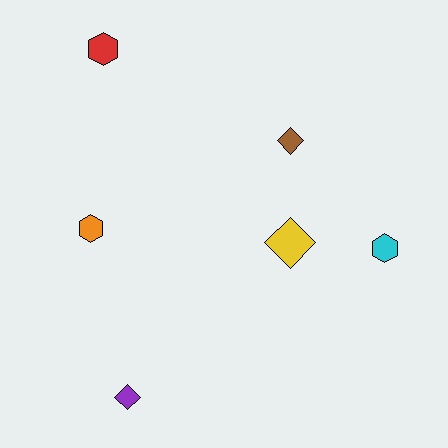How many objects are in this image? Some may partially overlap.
There are 6 objects.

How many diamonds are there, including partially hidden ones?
There are 3 diamonds.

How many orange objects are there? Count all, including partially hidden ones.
There is 1 orange object.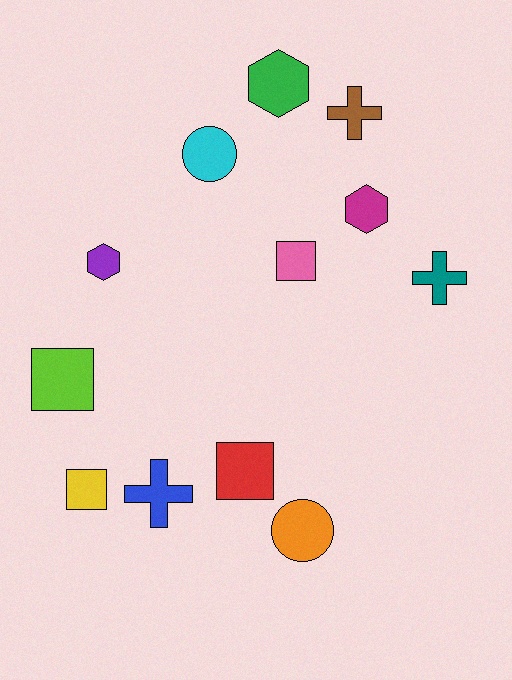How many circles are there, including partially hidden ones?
There are 2 circles.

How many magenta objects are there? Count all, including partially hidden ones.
There is 1 magenta object.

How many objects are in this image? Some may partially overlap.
There are 12 objects.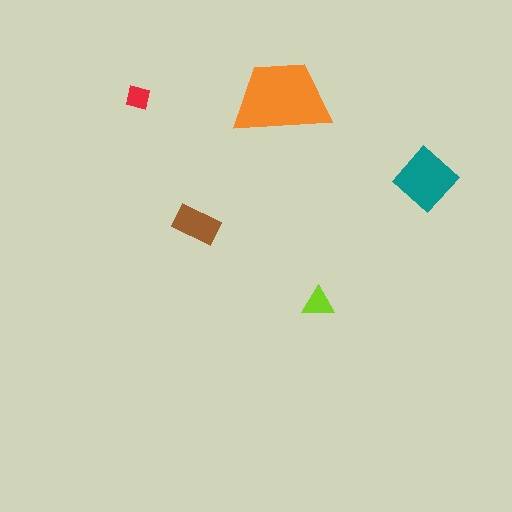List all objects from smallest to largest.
The red square, the lime triangle, the brown rectangle, the teal diamond, the orange trapezoid.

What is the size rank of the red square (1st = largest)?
5th.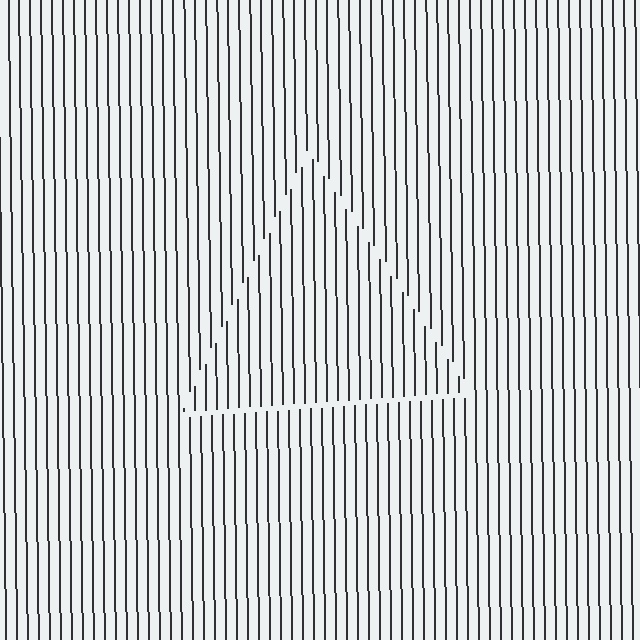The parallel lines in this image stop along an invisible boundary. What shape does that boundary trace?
An illusory triangle. The interior of the shape contains the same grating, shifted by half a period — the contour is defined by the phase discontinuity where line-ends from the inner and outer gratings abut.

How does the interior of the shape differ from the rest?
The interior of the shape contains the same grating, shifted by half a period — the contour is defined by the phase discontinuity where line-ends from the inner and outer gratings abut.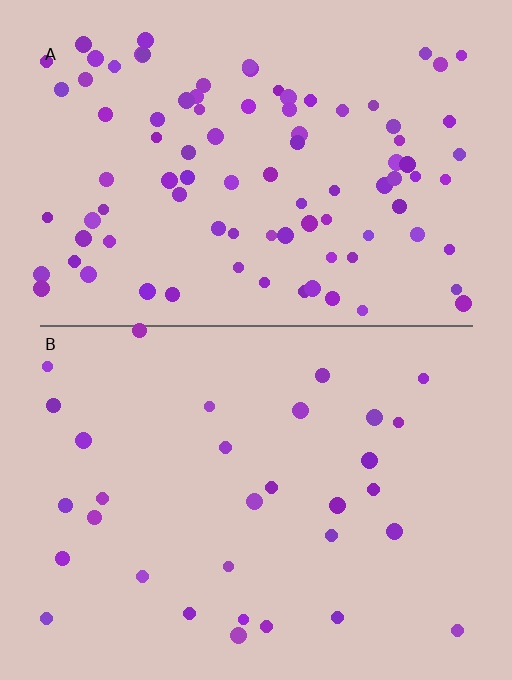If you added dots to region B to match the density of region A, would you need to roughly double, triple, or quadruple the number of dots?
Approximately triple.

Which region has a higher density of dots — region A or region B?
A (the top).